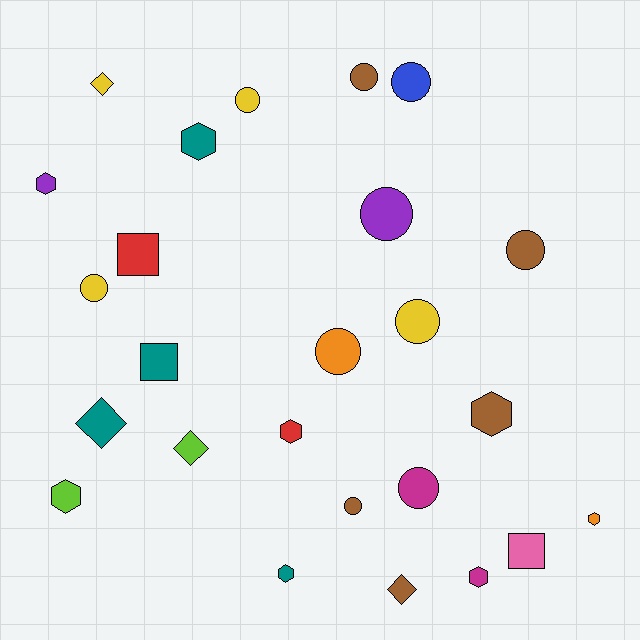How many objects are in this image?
There are 25 objects.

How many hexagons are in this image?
There are 8 hexagons.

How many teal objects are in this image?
There are 4 teal objects.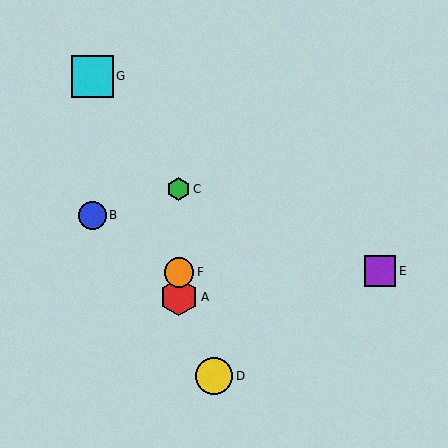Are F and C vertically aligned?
Yes, both are at x≈179.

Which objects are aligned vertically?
Objects A, C, F are aligned vertically.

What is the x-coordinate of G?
Object G is at x≈92.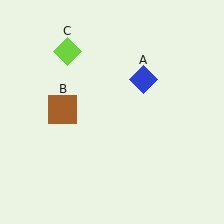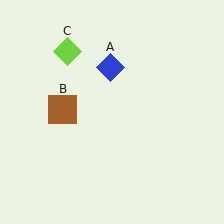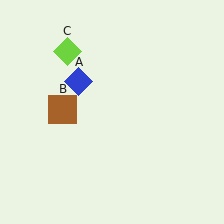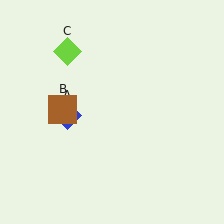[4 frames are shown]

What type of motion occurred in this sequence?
The blue diamond (object A) rotated counterclockwise around the center of the scene.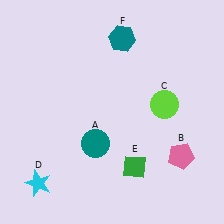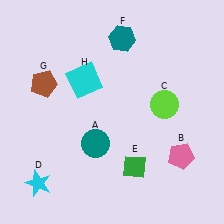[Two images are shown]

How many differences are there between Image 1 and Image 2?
There are 2 differences between the two images.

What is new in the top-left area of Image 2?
A cyan square (H) was added in the top-left area of Image 2.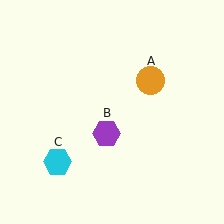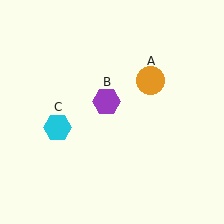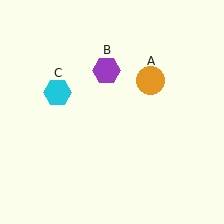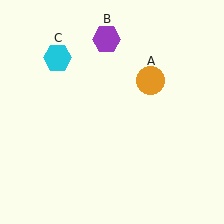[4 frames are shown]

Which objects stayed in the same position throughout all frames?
Orange circle (object A) remained stationary.